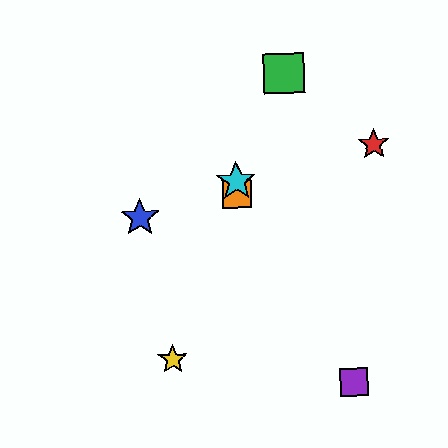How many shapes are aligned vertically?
2 shapes (the orange square, the cyan star) are aligned vertically.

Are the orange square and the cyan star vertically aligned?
Yes, both are at x≈237.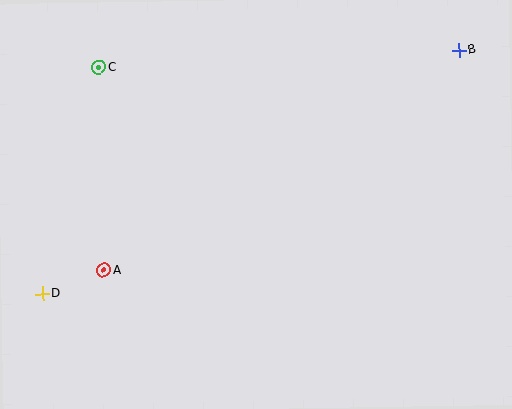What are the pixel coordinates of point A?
Point A is at (104, 270).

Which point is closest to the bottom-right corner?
Point B is closest to the bottom-right corner.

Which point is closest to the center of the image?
Point A at (104, 270) is closest to the center.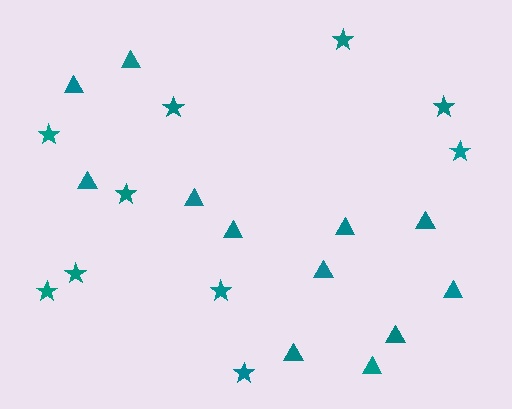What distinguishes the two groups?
There are 2 groups: one group of triangles (12) and one group of stars (10).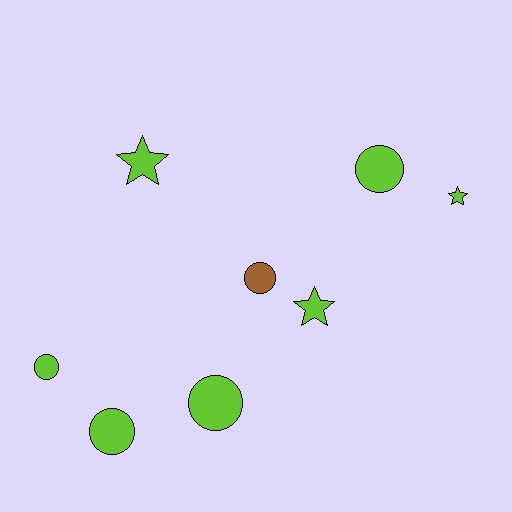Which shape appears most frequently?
Circle, with 5 objects.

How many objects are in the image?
There are 8 objects.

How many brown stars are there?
There are no brown stars.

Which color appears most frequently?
Lime, with 7 objects.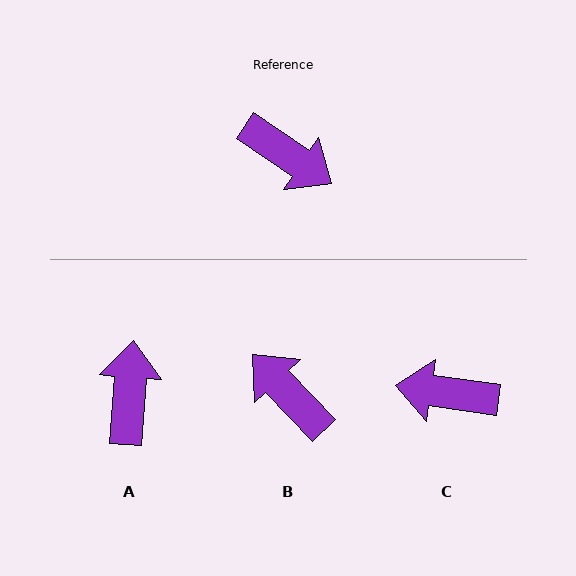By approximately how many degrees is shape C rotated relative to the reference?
Approximately 154 degrees clockwise.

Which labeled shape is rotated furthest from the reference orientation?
B, about 167 degrees away.